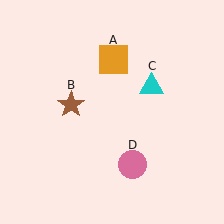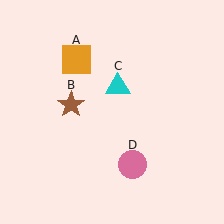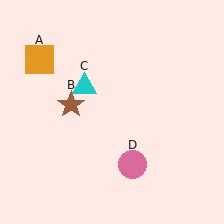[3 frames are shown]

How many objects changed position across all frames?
2 objects changed position: orange square (object A), cyan triangle (object C).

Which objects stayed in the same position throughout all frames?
Brown star (object B) and pink circle (object D) remained stationary.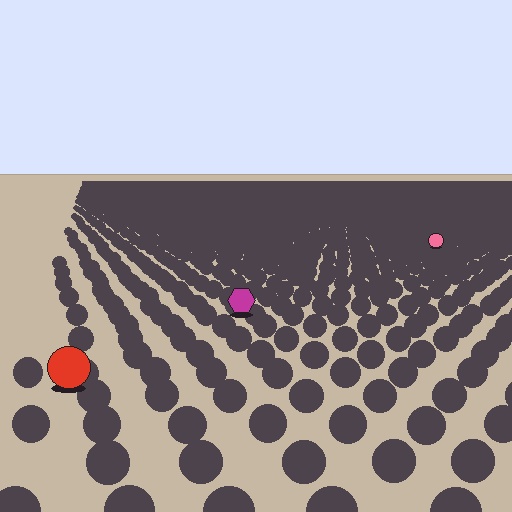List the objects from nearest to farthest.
From nearest to farthest: the red circle, the magenta hexagon, the pink circle.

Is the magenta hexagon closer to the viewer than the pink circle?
Yes. The magenta hexagon is closer — you can tell from the texture gradient: the ground texture is coarser near it.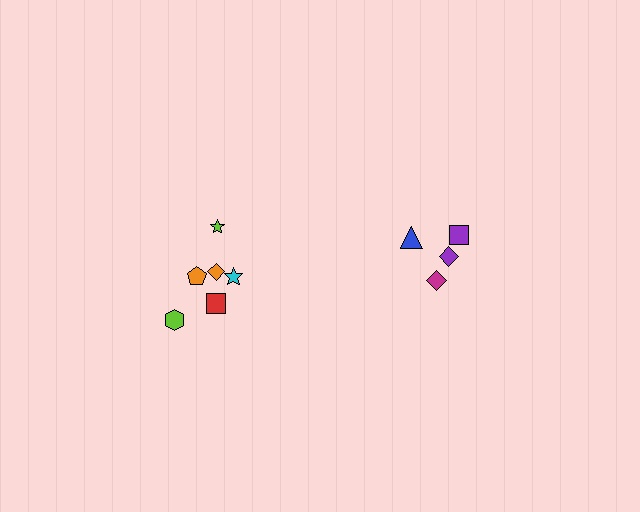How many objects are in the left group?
There are 6 objects.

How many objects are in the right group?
There are 4 objects.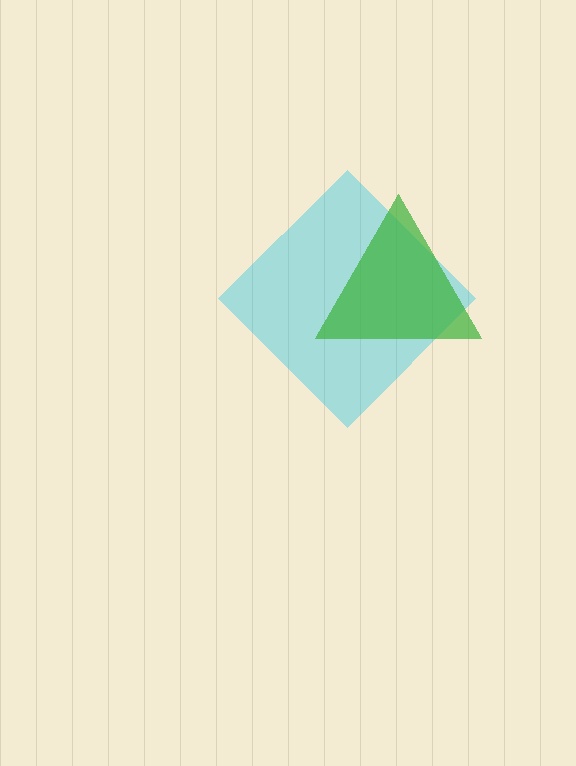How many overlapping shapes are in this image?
There are 2 overlapping shapes in the image.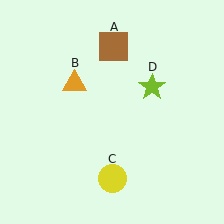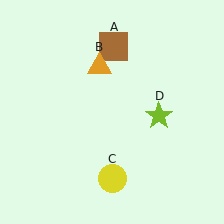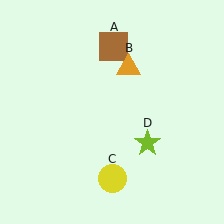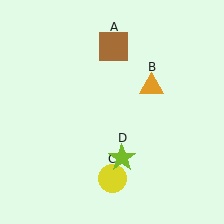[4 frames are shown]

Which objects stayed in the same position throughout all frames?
Brown square (object A) and yellow circle (object C) remained stationary.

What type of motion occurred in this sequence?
The orange triangle (object B), lime star (object D) rotated clockwise around the center of the scene.